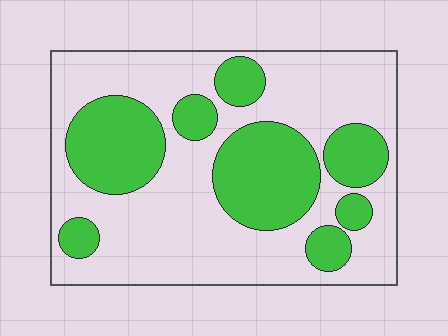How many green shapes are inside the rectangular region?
8.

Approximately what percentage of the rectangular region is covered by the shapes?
Approximately 35%.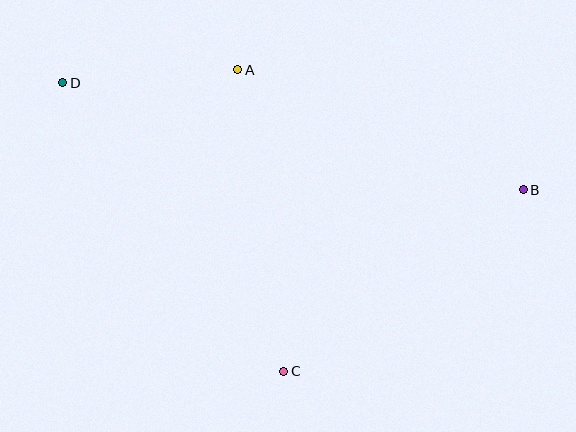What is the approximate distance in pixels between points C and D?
The distance between C and D is approximately 364 pixels.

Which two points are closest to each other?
Points A and D are closest to each other.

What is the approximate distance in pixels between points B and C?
The distance between B and C is approximately 301 pixels.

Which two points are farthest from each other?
Points B and D are farthest from each other.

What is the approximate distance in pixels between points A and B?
The distance between A and B is approximately 310 pixels.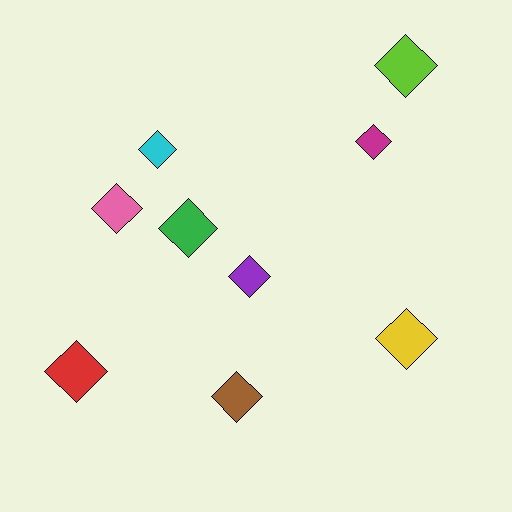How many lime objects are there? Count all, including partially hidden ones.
There is 1 lime object.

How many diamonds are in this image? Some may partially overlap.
There are 9 diamonds.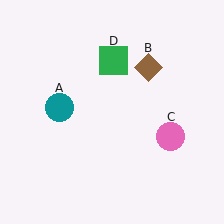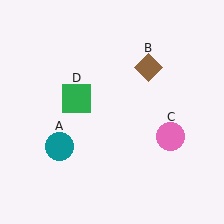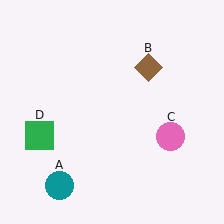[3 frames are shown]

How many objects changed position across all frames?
2 objects changed position: teal circle (object A), green square (object D).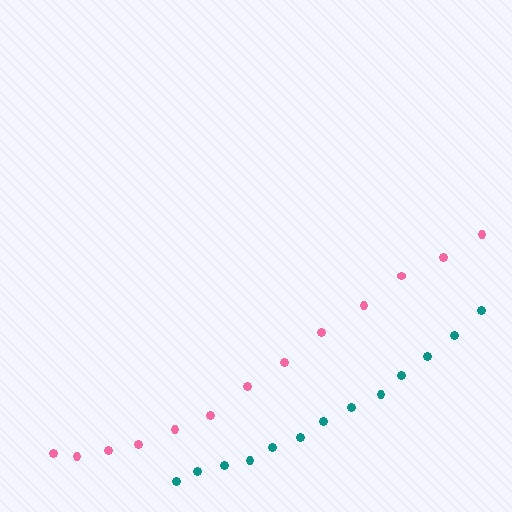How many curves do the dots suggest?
There are 2 distinct paths.